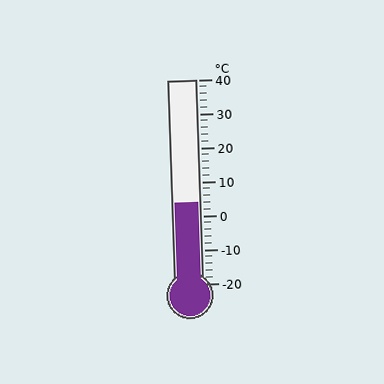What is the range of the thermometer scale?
The thermometer scale ranges from -20°C to 40°C.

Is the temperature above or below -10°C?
The temperature is above -10°C.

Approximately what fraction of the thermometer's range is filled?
The thermometer is filled to approximately 40% of its range.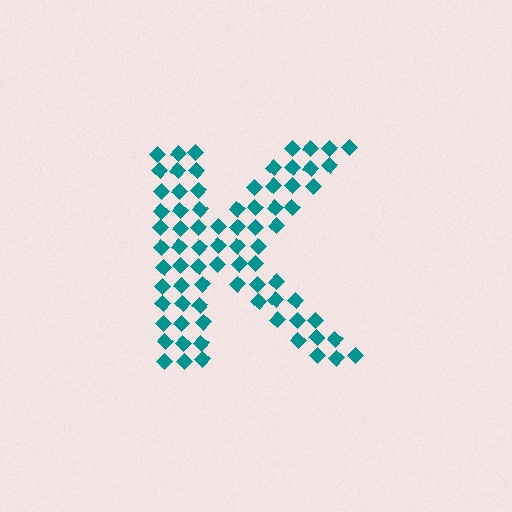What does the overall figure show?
The overall figure shows the letter K.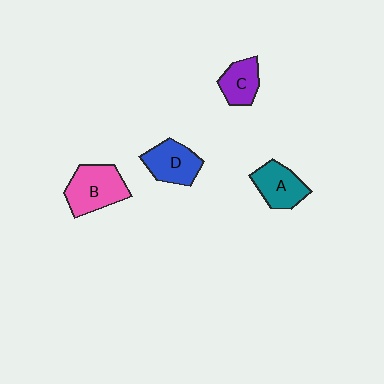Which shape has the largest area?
Shape B (pink).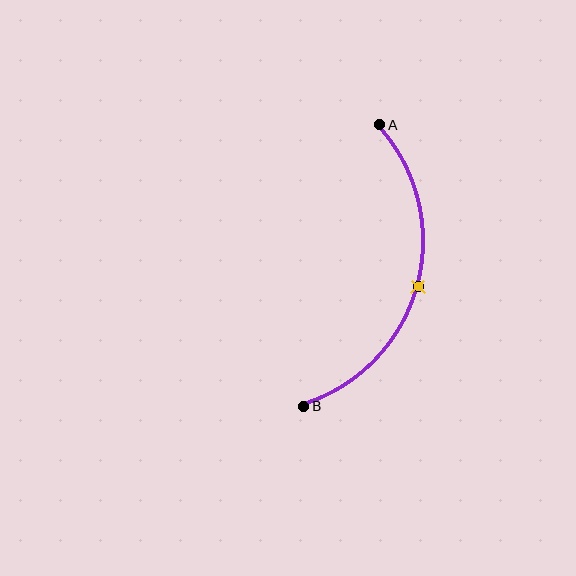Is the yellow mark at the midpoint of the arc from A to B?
Yes. The yellow mark lies on the arc at equal arc-length from both A and B — it is the arc midpoint.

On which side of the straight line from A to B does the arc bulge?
The arc bulges to the right of the straight line connecting A and B.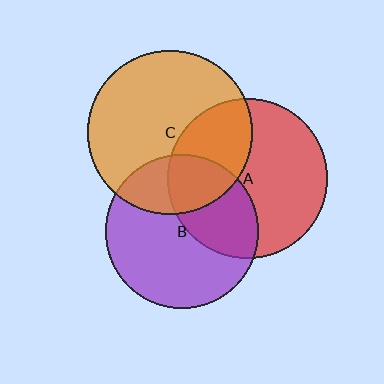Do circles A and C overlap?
Yes.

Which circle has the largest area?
Circle C (orange).